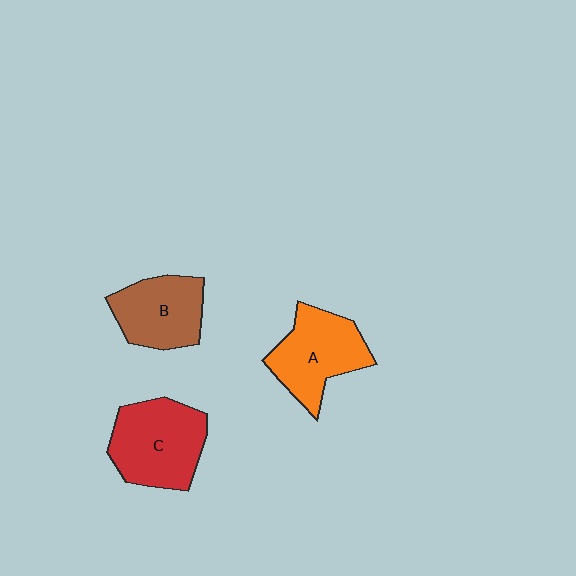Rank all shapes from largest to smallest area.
From largest to smallest: C (red), A (orange), B (brown).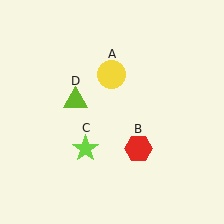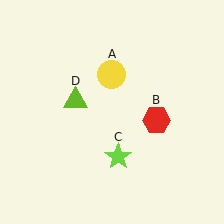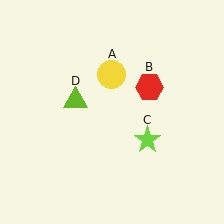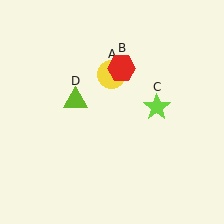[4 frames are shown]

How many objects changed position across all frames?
2 objects changed position: red hexagon (object B), lime star (object C).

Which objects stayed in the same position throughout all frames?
Yellow circle (object A) and lime triangle (object D) remained stationary.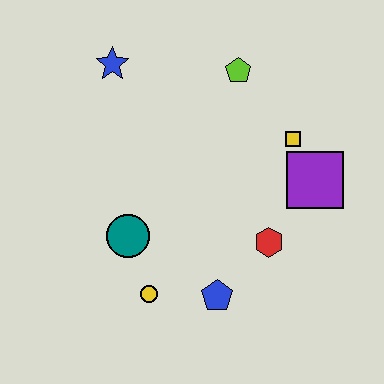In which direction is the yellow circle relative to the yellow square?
The yellow circle is below the yellow square.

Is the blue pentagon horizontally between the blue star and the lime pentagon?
Yes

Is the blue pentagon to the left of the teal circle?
No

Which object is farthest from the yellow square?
The yellow circle is farthest from the yellow square.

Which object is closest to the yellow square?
The purple square is closest to the yellow square.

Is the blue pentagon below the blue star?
Yes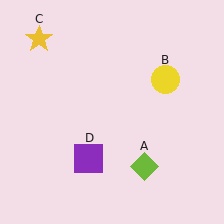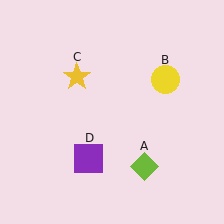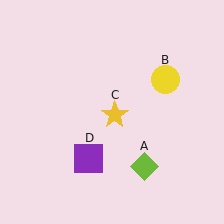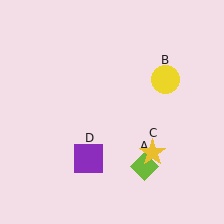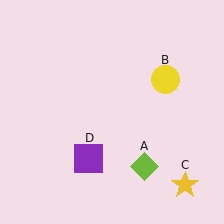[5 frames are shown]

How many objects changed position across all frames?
1 object changed position: yellow star (object C).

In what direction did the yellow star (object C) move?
The yellow star (object C) moved down and to the right.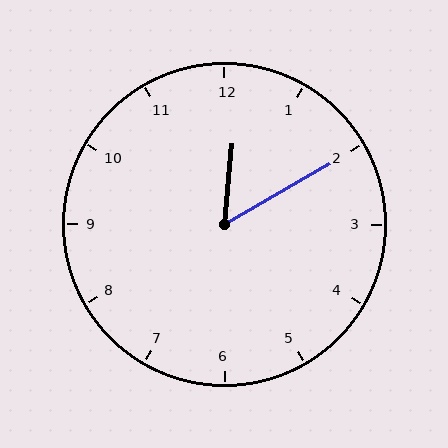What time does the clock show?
12:10.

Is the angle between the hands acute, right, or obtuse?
It is acute.